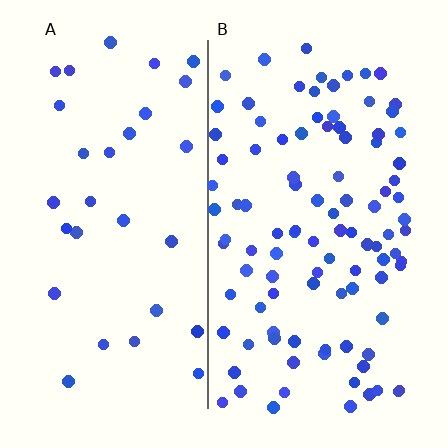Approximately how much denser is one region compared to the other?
Approximately 3.3× — region B over region A.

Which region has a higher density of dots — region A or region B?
B (the right).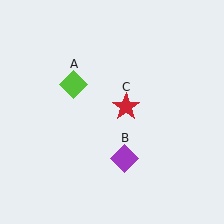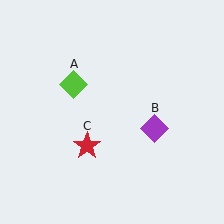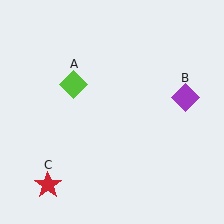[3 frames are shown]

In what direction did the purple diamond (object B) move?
The purple diamond (object B) moved up and to the right.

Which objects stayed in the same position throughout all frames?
Lime diamond (object A) remained stationary.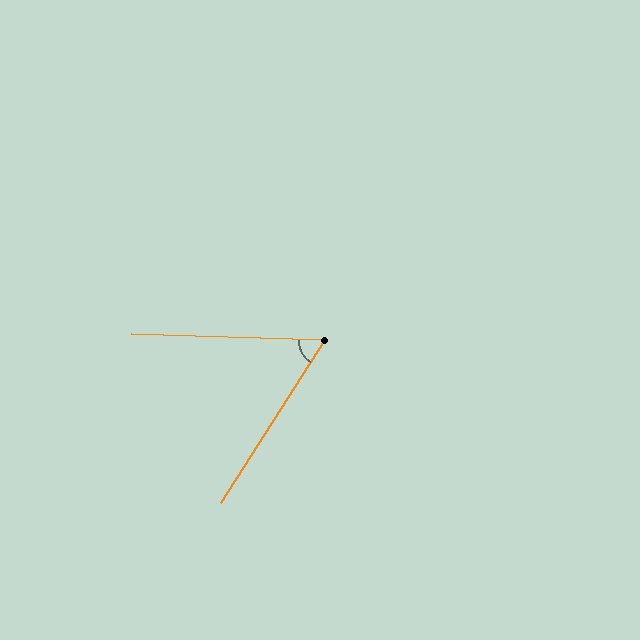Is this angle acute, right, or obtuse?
It is acute.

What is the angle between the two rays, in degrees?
Approximately 59 degrees.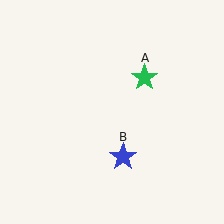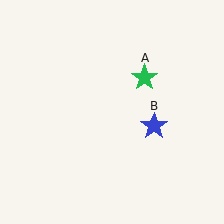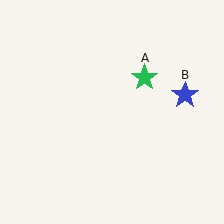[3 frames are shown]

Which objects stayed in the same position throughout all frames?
Green star (object A) remained stationary.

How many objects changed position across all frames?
1 object changed position: blue star (object B).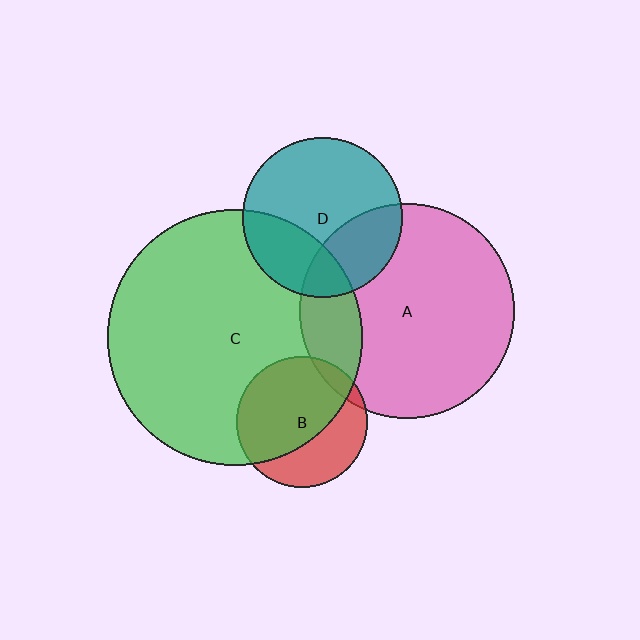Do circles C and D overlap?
Yes.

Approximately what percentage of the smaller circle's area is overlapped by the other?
Approximately 30%.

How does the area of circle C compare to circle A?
Approximately 1.4 times.